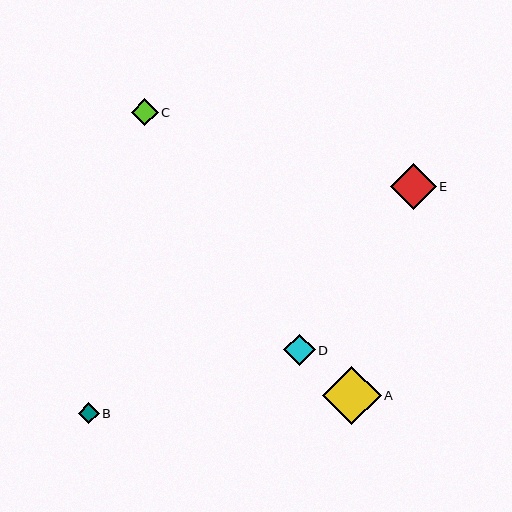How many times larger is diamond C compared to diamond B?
Diamond C is approximately 1.3 times the size of diamond B.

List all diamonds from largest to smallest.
From largest to smallest: A, E, D, C, B.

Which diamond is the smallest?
Diamond B is the smallest with a size of approximately 21 pixels.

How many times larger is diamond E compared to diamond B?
Diamond E is approximately 2.2 times the size of diamond B.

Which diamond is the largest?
Diamond A is the largest with a size of approximately 59 pixels.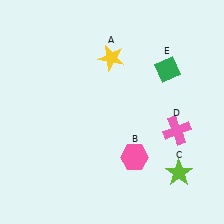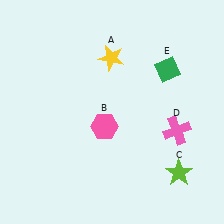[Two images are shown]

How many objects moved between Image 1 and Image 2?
1 object moved between the two images.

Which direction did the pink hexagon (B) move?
The pink hexagon (B) moved up.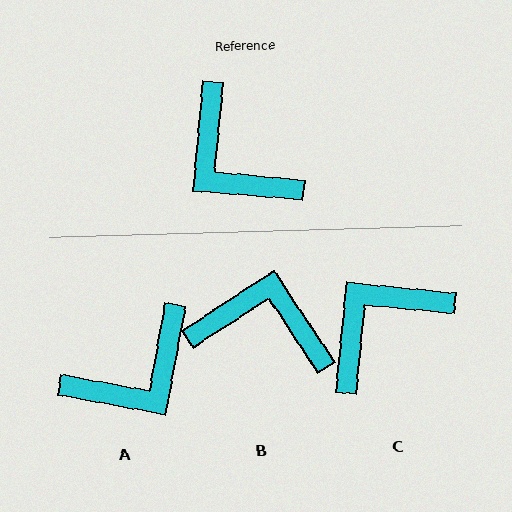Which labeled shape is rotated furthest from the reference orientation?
B, about 142 degrees away.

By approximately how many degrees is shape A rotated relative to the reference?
Approximately 85 degrees counter-clockwise.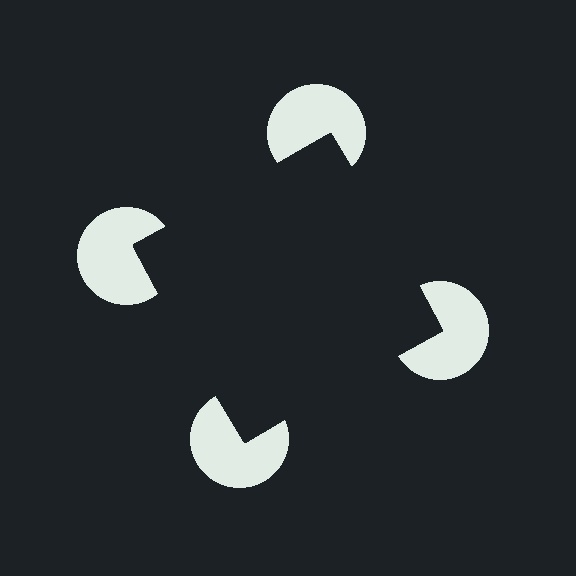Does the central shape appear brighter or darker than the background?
It typically appears slightly darker than the background, even though no actual brightness change is drawn.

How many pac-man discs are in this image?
There are 4 — one at each vertex of the illusory square.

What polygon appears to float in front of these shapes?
An illusory square — its edges are inferred from the aligned wedge cuts in the pac-man discs, not physically drawn.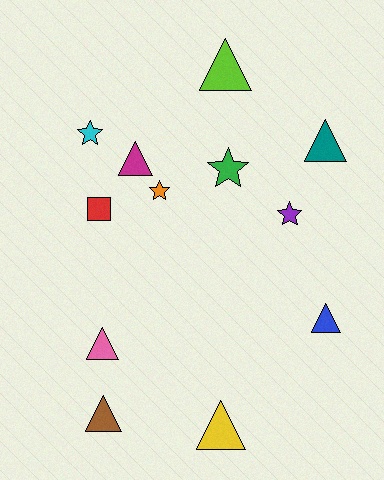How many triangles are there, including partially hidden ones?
There are 7 triangles.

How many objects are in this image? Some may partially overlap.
There are 12 objects.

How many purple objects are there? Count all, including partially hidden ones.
There is 1 purple object.